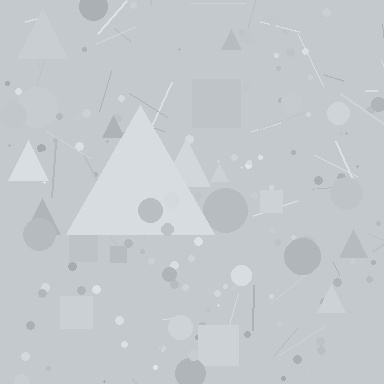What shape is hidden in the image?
A triangle is hidden in the image.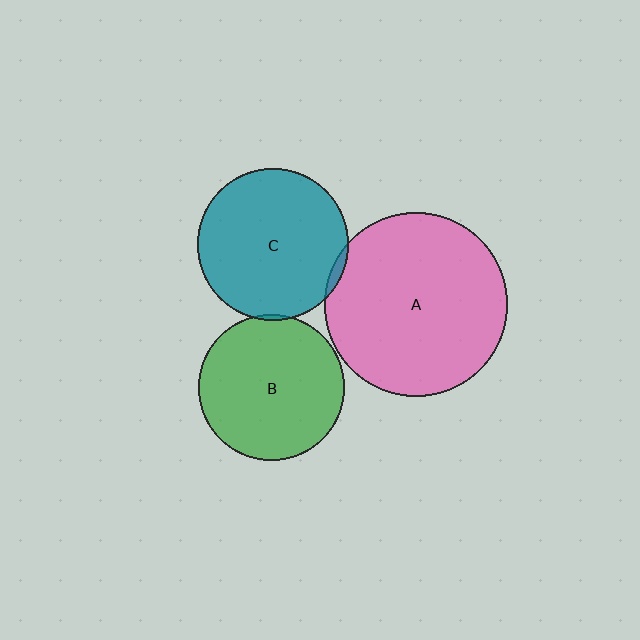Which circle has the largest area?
Circle A (pink).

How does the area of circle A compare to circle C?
Approximately 1.5 times.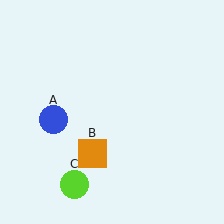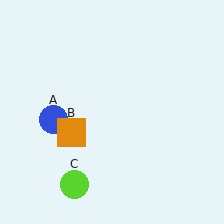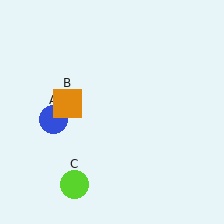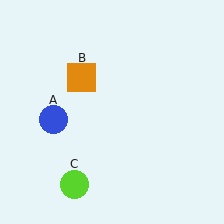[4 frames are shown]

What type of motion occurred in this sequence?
The orange square (object B) rotated clockwise around the center of the scene.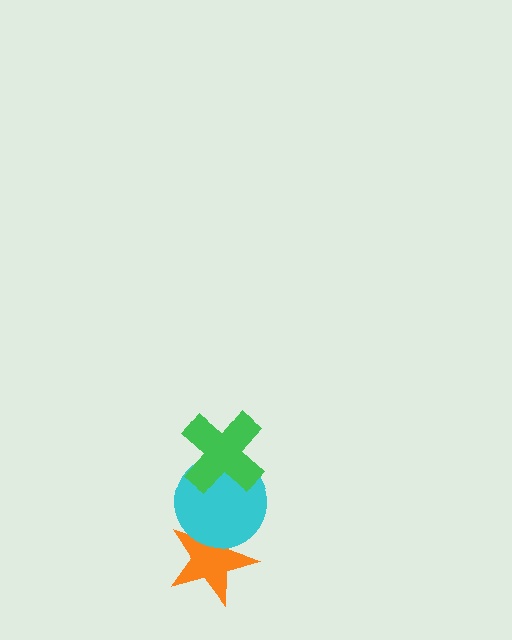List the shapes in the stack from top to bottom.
From top to bottom: the green cross, the cyan circle, the orange star.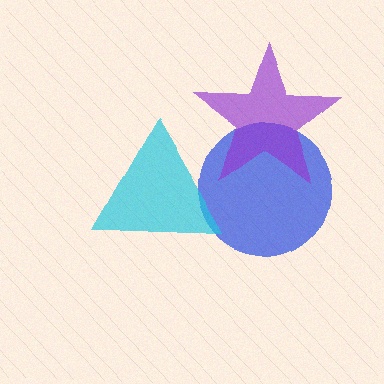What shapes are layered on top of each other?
The layered shapes are: a blue circle, a purple star, a cyan triangle.